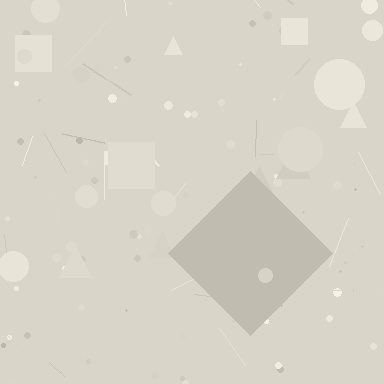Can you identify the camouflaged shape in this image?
The camouflaged shape is a diamond.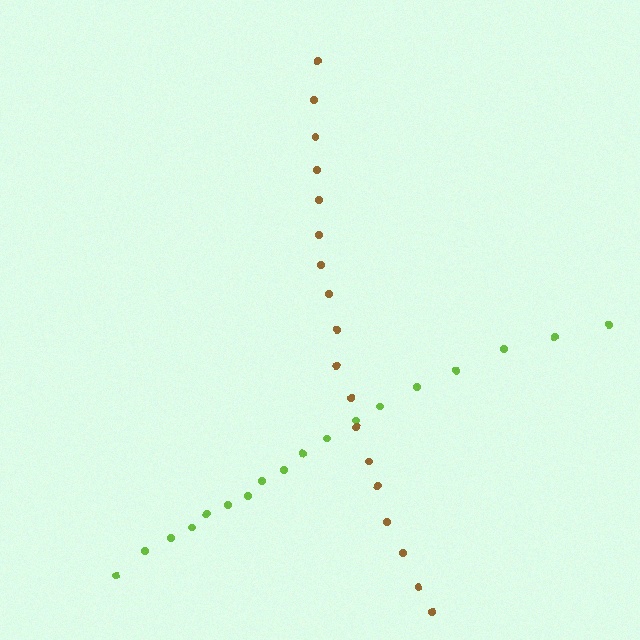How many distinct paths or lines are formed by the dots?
There are 2 distinct paths.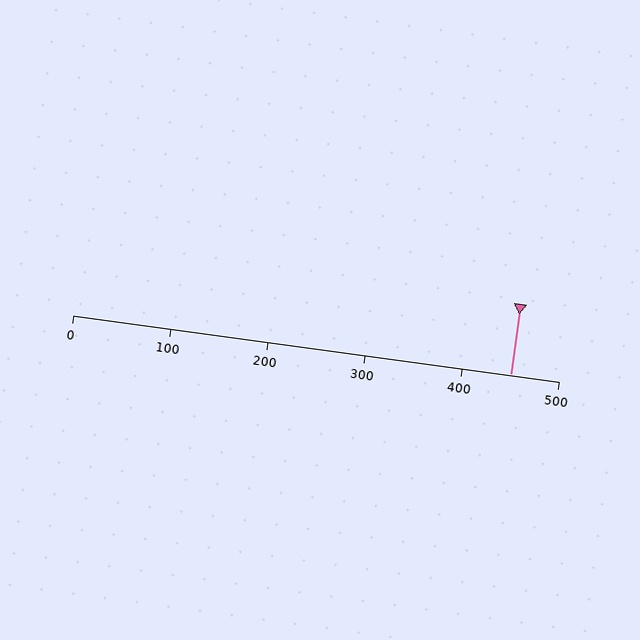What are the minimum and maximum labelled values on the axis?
The axis runs from 0 to 500.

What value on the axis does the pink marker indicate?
The marker indicates approximately 450.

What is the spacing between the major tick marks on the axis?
The major ticks are spaced 100 apart.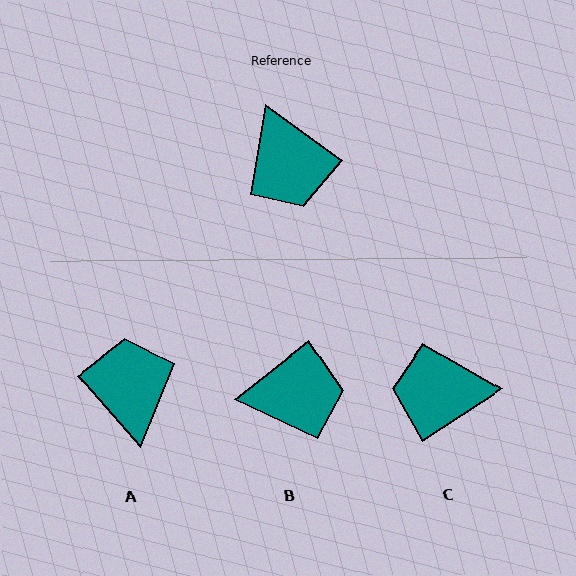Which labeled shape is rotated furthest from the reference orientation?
A, about 167 degrees away.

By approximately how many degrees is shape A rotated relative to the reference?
Approximately 167 degrees counter-clockwise.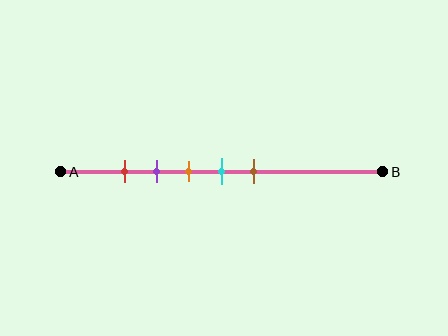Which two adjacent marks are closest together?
The red and purple marks are the closest adjacent pair.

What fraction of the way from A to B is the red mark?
The red mark is approximately 20% (0.2) of the way from A to B.